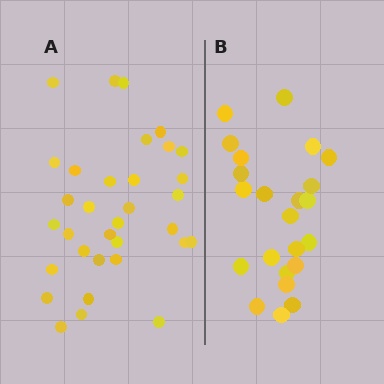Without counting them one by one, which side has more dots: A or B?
Region A (the left region) has more dots.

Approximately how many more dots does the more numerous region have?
Region A has roughly 10 or so more dots than region B.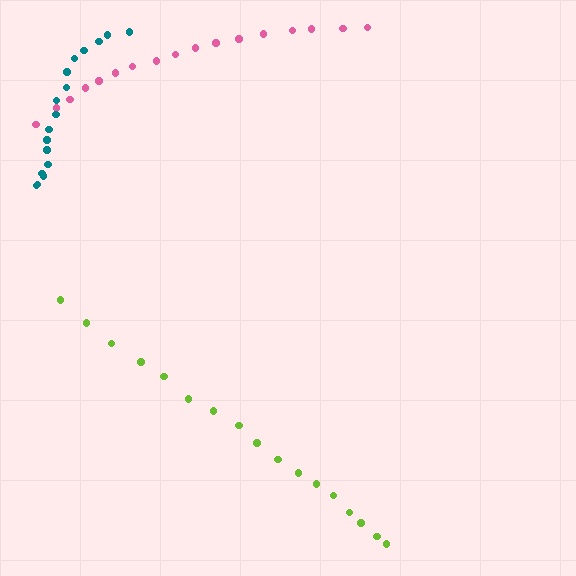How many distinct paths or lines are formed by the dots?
There are 3 distinct paths.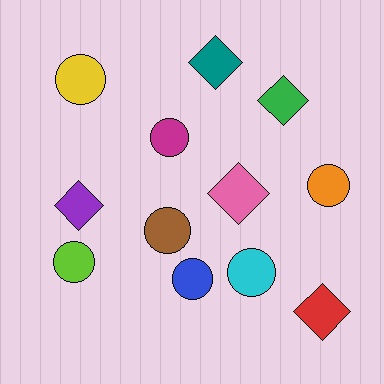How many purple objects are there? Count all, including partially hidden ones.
There is 1 purple object.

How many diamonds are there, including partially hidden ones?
There are 5 diamonds.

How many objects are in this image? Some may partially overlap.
There are 12 objects.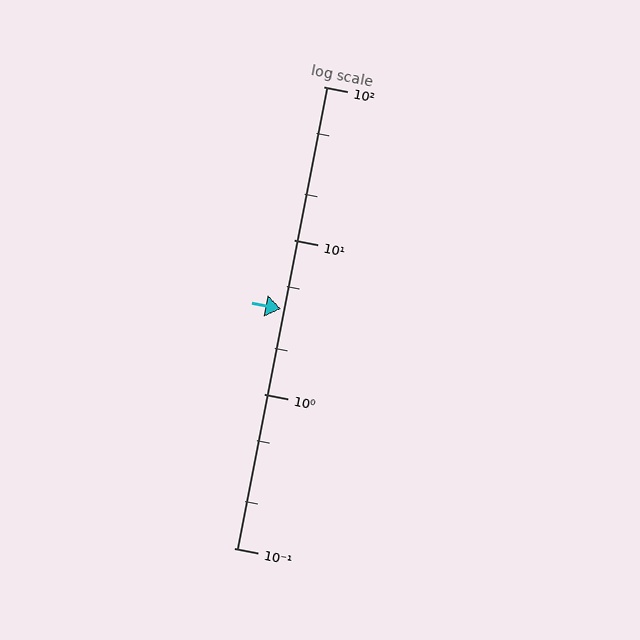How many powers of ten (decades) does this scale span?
The scale spans 3 decades, from 0.1 to 100.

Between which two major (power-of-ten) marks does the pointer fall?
The pointer is between 1 and 10.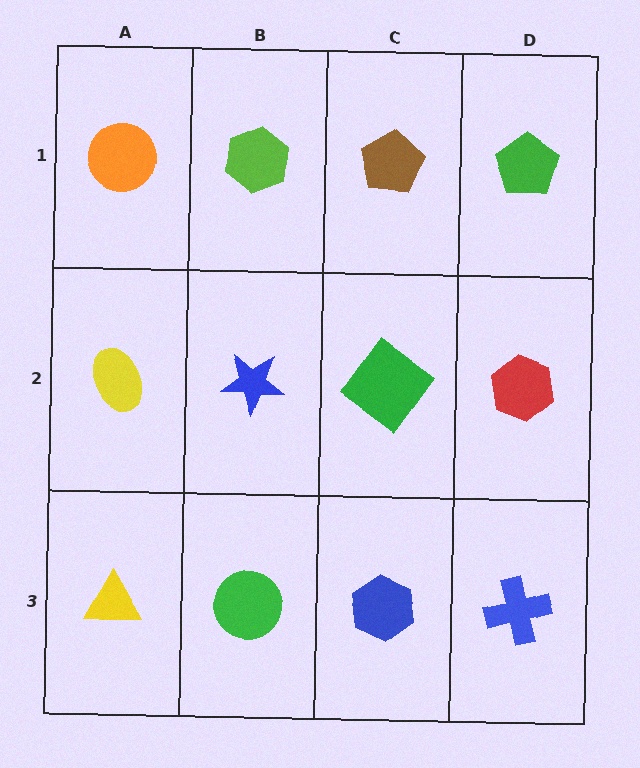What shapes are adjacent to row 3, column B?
A blue star (row 2, column B), a yellow triangle (row 3, column A), a blue hexagon (row 3, column C).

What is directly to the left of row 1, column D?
A brown pentagon.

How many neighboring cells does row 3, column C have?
3.